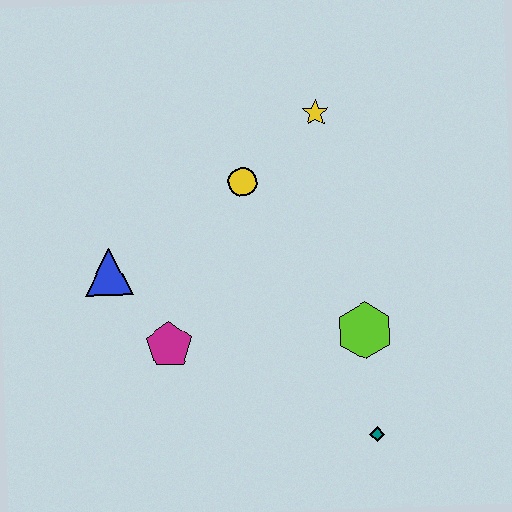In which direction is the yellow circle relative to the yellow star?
The yellow circle is to the left of the yellow star.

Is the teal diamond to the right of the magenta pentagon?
Yes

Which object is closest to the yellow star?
The yellow circle is closest to the yellow star.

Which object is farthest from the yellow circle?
The teal diamond is farthest from the yellow circle.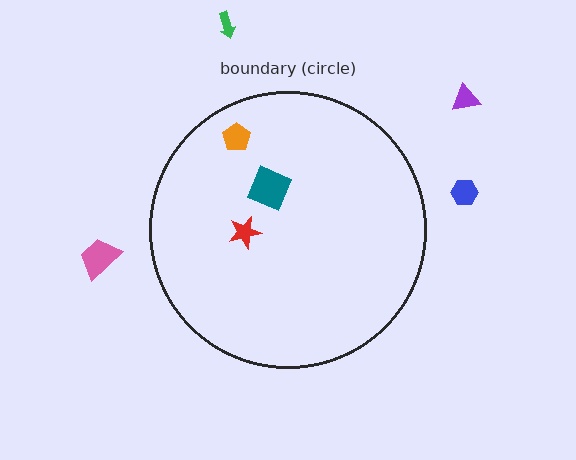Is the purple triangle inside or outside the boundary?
Outside.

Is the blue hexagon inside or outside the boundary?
Outside.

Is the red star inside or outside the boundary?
Inside.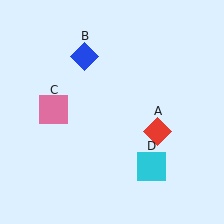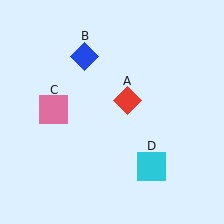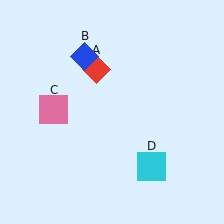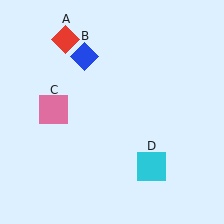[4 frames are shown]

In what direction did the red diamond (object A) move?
The red diamond (object A) moved up and to the left.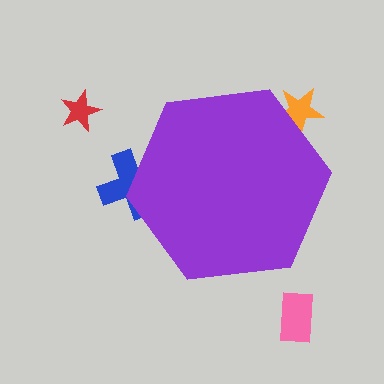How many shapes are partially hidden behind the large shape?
2 shapes are partially hidden.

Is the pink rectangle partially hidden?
No, the pink rectangle is fully visible.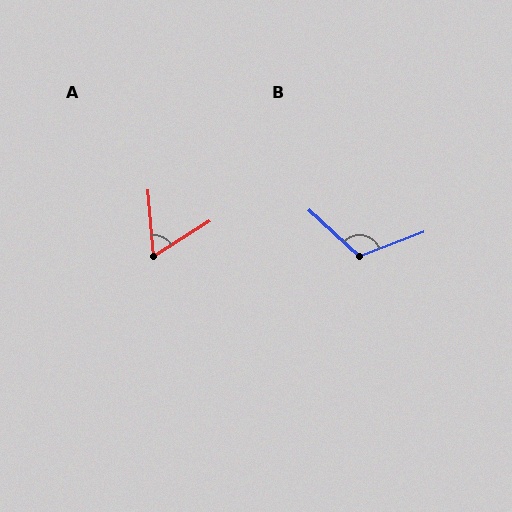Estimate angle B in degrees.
Approximately 117 degrees.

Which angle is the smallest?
A, at approximately 63 degrees.